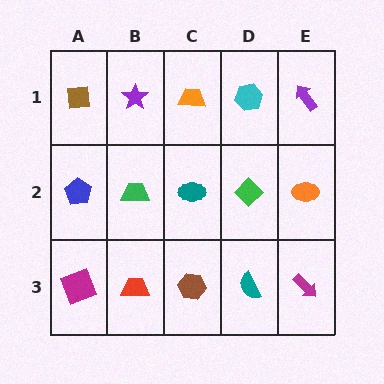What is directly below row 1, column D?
A green diamond.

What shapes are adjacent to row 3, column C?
A teal ellipse (row 2, column C), a red trapezoid (row 3, column B), a teal semicircle (row 3, column D).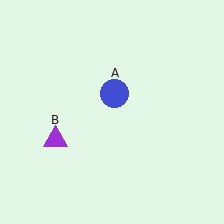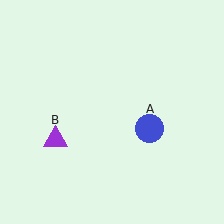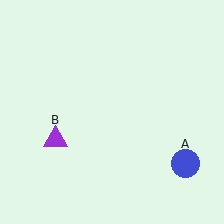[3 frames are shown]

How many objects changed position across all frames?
1 object changed position: blue circle (object A).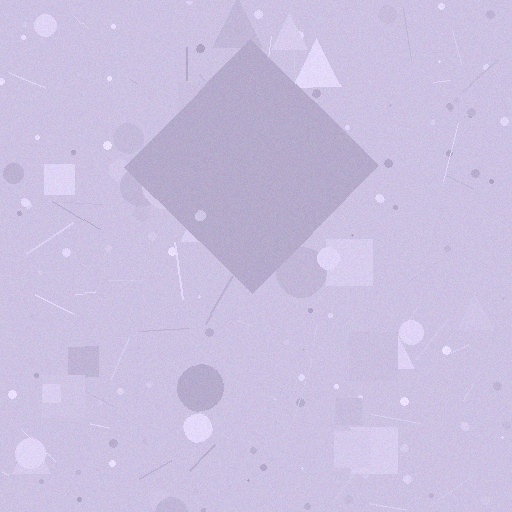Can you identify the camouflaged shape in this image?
The camouflaged shape is a diamond.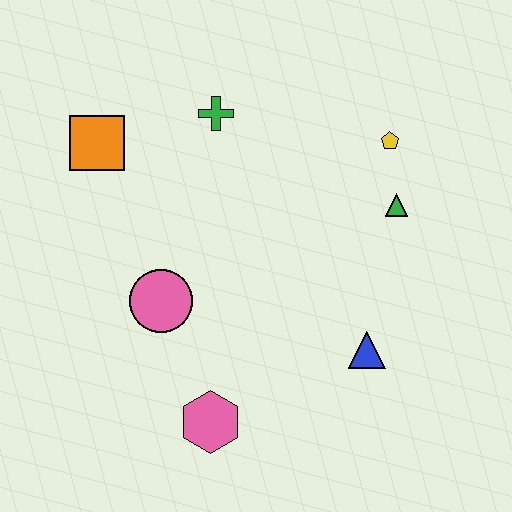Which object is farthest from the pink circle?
The yellow pentagon is farthest from the pink circle.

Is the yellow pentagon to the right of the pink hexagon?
Yes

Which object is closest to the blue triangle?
The green triangle is closest to the blue triangle.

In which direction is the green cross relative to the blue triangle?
The green cross is above the blue triangle.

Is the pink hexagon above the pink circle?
No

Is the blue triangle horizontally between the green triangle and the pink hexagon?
Yes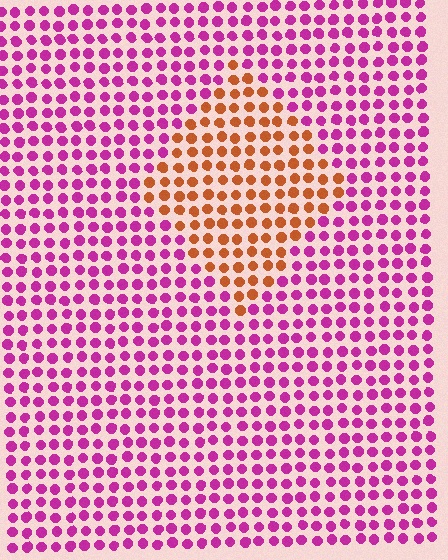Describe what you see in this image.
The image is filled with small magenta elements in a uniform arrangement. A diamond-shaped region is visible where the elements are tinted to a slightly different hue, forming a subtle color boundary.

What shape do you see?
I see a diamond.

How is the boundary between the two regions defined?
The boundary is defined purely by a slight shift in hue (about 66 degrees). Spacing, size, and orientation are identical on both sides.